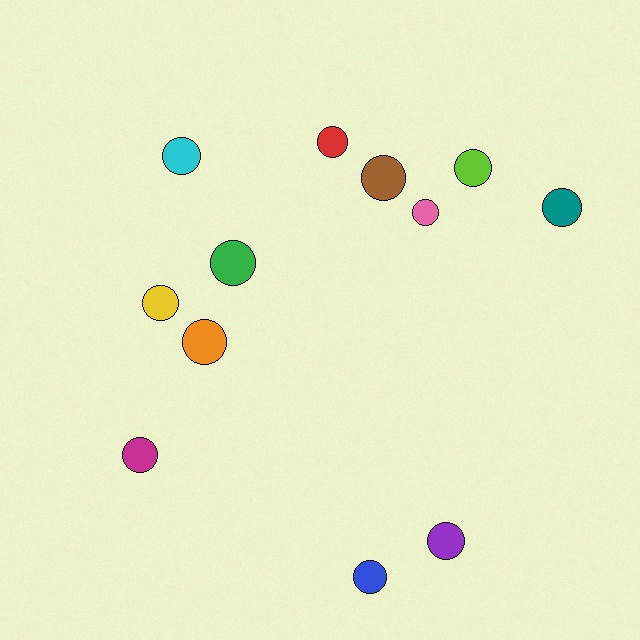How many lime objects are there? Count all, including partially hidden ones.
There is 1 lime object.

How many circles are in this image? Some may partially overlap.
There are 12 circles.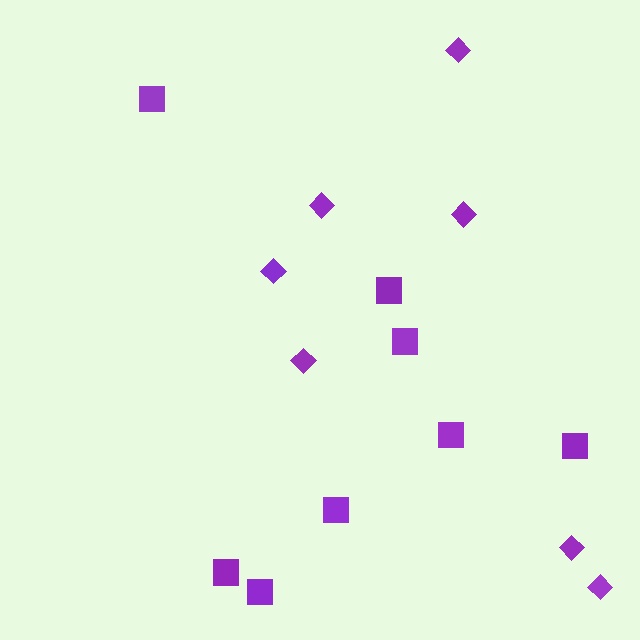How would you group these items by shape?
There are 2 groups: one group of squares (8) and one group of diamonds (7).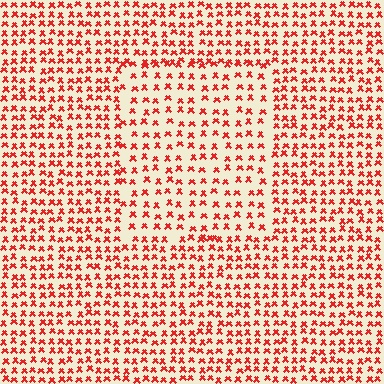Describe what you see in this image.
The image contains small red elements arranged at two different densities. A rectangle-shaped region is visible where the elements are less densely packed than the surrounding area.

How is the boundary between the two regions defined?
The boundary is defined by a change in element density (approximately 1.5x ratio). All elements are the same color, size, and shape.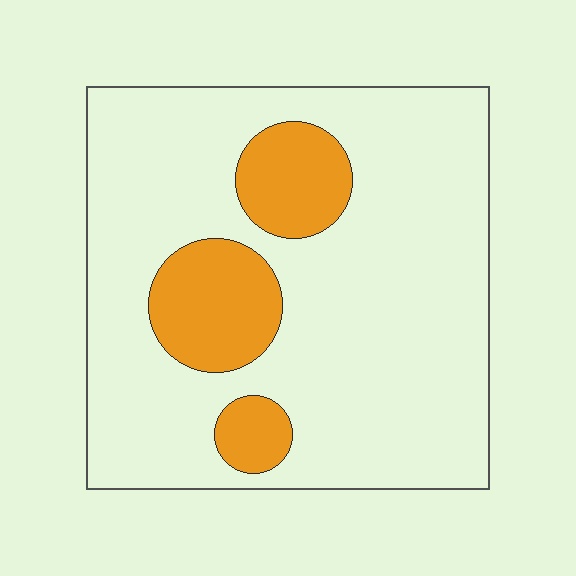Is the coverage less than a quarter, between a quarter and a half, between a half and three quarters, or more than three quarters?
Less than a quarter.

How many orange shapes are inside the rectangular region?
3.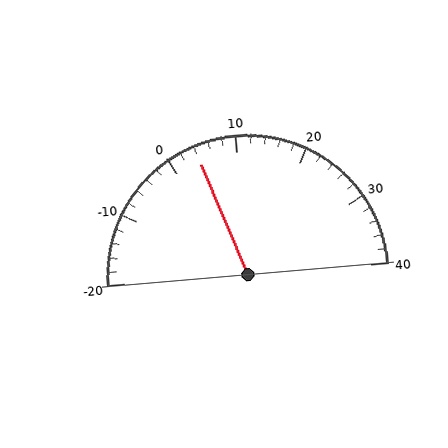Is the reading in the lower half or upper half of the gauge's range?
The reading is in the lower half of the range (-20 to 40).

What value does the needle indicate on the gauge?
The needle indicates approximately 4.